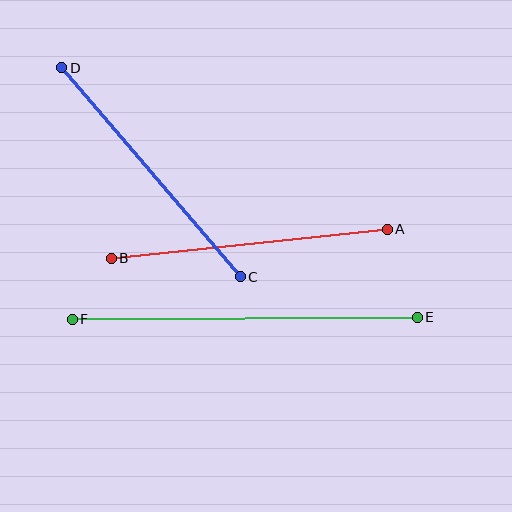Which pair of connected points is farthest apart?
Points E and F are farthest apart.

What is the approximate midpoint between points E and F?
The midpoint is at approximately (245, 318) pixels.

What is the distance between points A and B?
The distance is approximately 278 pixels.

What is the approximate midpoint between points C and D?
The midpoint is at approximately (151, 172) pixels.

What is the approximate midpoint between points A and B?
The midpoint is at approximately (249, 244) pixels.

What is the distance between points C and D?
The distance is approximately 275 pixels.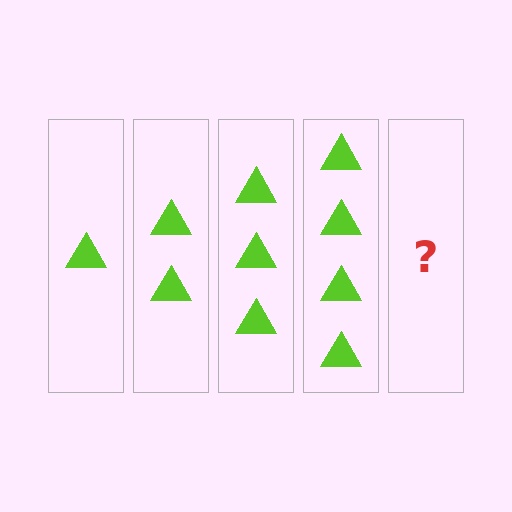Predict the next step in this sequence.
The next step is 5 triangles.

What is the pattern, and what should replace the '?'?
The pattern is that each step adds one more triangle. The '?' should be 5 triangles.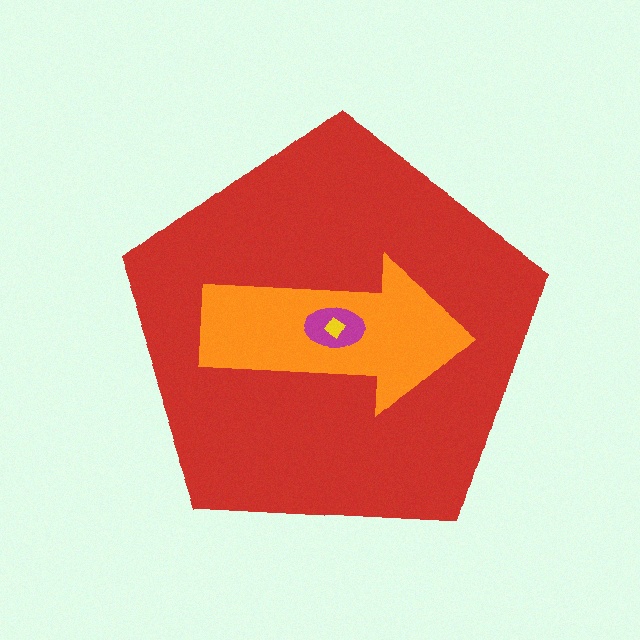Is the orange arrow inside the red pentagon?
Yes.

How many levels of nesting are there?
4.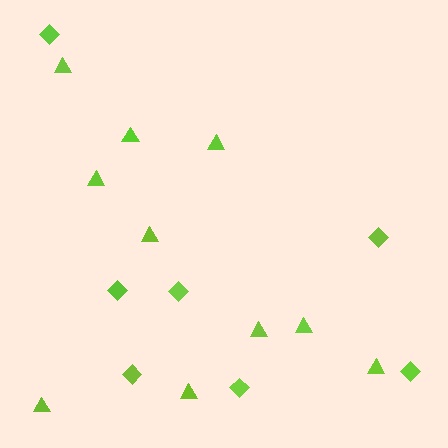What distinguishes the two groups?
There are 2 groups: one group of triangles (10) and one group of diamonds (7).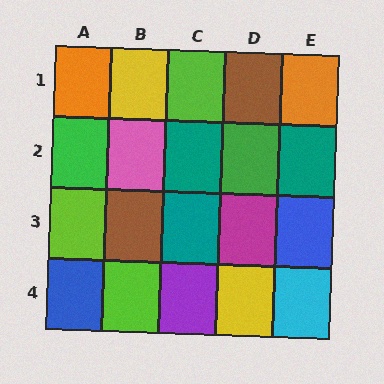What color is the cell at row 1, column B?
Yellow.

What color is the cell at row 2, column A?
Green.